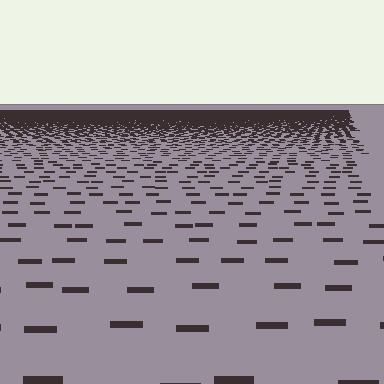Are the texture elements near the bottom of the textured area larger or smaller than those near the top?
Larger. Near the bottom, elements are closer to the viewer and appear at a bigger on-screen size.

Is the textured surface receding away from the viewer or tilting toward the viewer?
The surface is receding away from the viewer. Texture elements get smaller and denser toward the top.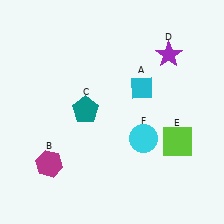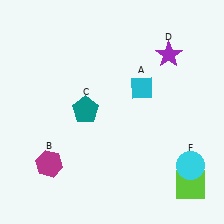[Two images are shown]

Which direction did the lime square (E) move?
The lime square (E) moved down.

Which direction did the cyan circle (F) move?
The cyan circle (F) moved right.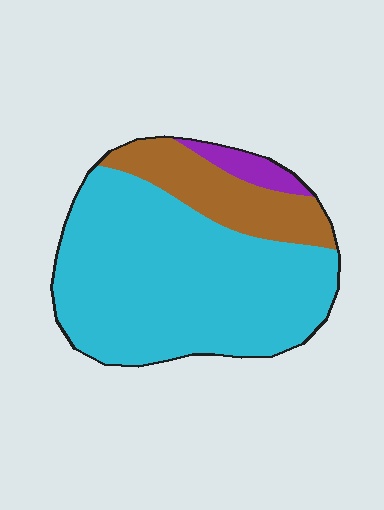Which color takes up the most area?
Cyan, at roughly 75%.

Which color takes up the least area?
Purple, at roughly 5%.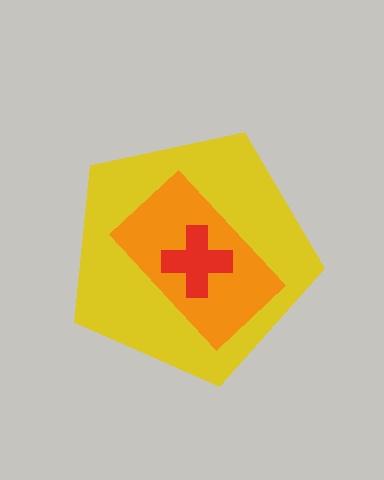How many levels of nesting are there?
3.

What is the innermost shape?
The red cross.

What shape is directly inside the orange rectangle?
The red cross.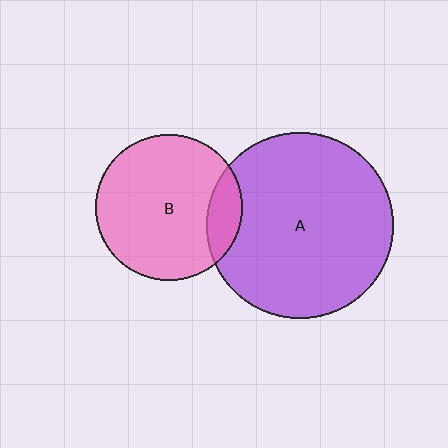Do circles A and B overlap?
Yes.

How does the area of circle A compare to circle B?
Approximately 1.6 times.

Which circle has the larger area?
Circle A (purple).